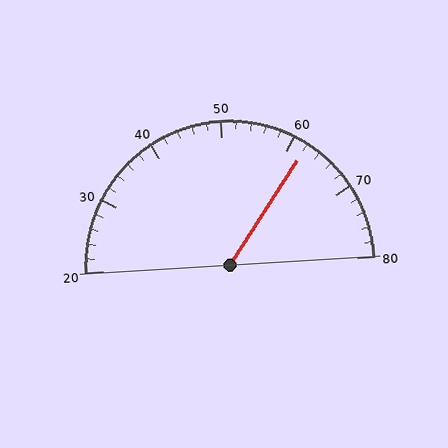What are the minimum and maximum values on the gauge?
The gauge ranges from 20 to 80.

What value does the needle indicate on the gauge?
The needle indicates approximately 62.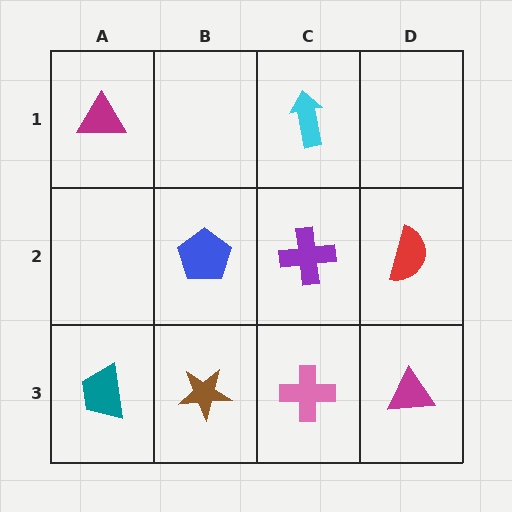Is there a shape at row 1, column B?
No, that cell is empty.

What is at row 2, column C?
A purple cross.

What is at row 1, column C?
A cyan arrow.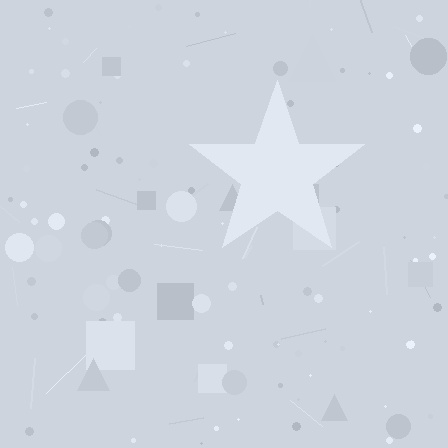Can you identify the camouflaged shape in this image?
The camouflaged shape is a star.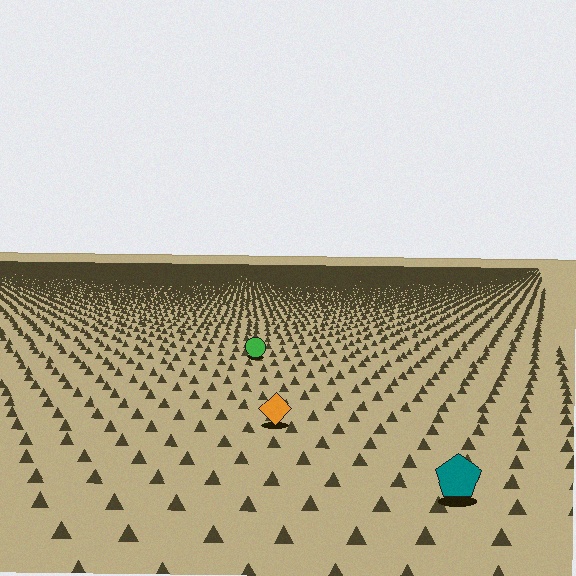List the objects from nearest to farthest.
From nearest to farthest: the teal pentagon, the orange diamond, the green circle.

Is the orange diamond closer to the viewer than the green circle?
Yes. The orange diamond is closer — you can tell from the texture gradient: the ground texture is coarser near it.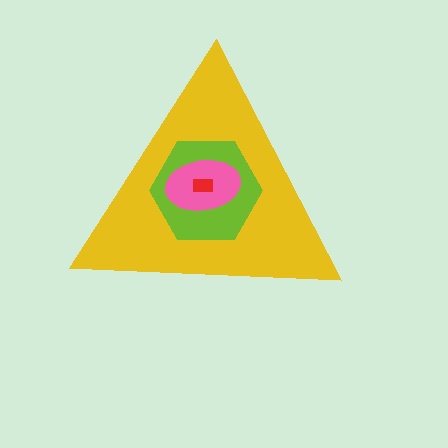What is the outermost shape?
The yellow triangle.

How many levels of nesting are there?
4.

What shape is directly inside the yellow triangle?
The lime hexagon.